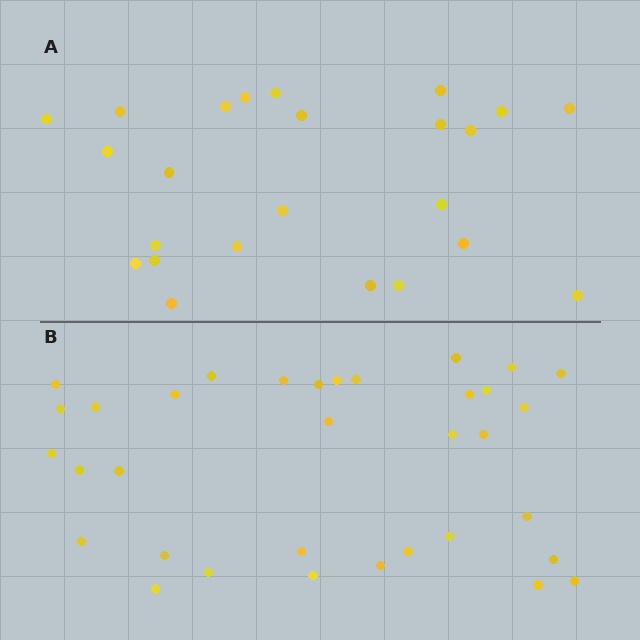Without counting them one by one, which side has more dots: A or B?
Region B (the bottom region) has more dots.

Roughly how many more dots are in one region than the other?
Region B has roughly 10 or so more dots than region A.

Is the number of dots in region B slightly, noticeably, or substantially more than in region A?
Region B has noticeably more, but not dramatically so. The ratio is roughly 1.4 to 1.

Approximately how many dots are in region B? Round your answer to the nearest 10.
About 30 dots. (The exact count is 34, which rounds to 30.)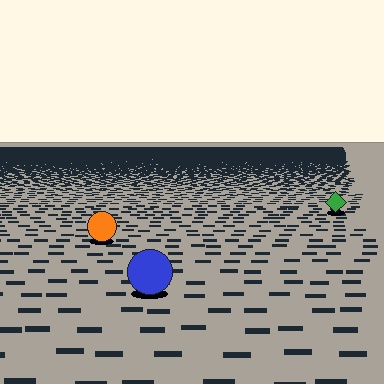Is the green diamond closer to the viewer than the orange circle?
No. The orange circle is closer — you can tell from the texture gradient: the ground texture is coarser near it.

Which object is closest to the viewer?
The blue circle is closest. The texture marks near it are larger and more spread out.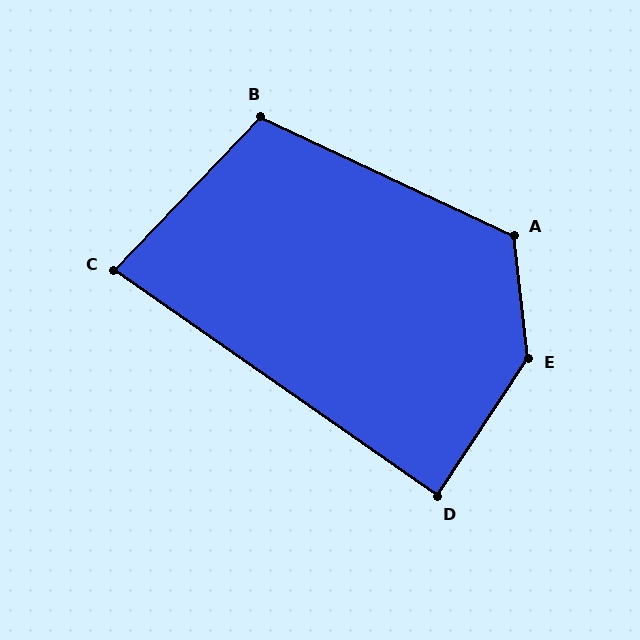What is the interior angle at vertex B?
Approximately 108 degrees (obtuse).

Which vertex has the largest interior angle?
E, at approximately 140 degrees.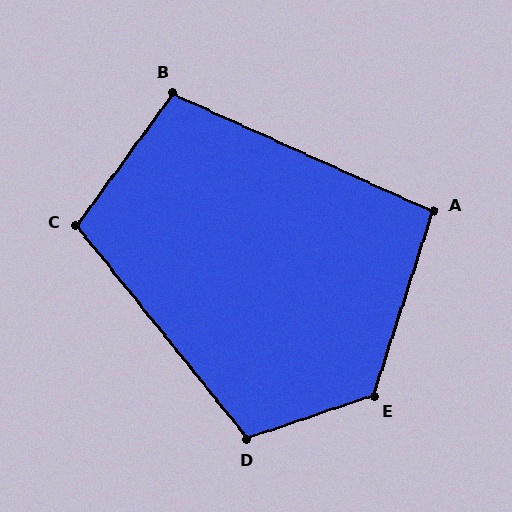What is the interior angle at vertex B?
Approximately 102 degrees (obtuse).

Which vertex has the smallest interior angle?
A, at approximately 97 degrees.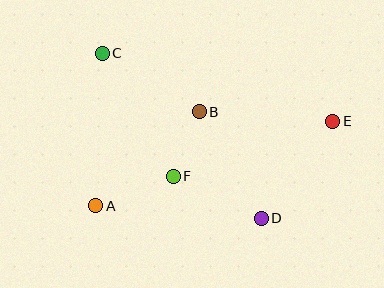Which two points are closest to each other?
Points B and F are closest to each other.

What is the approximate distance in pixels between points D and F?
The distance between D and F is approximately 98 pixels.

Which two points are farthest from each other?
Points A and E are farthest from each other.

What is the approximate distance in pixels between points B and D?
The distance between B and D is approximately 123 pixels.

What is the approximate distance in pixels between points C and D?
The distance between C and D is approximately 229 pixels.